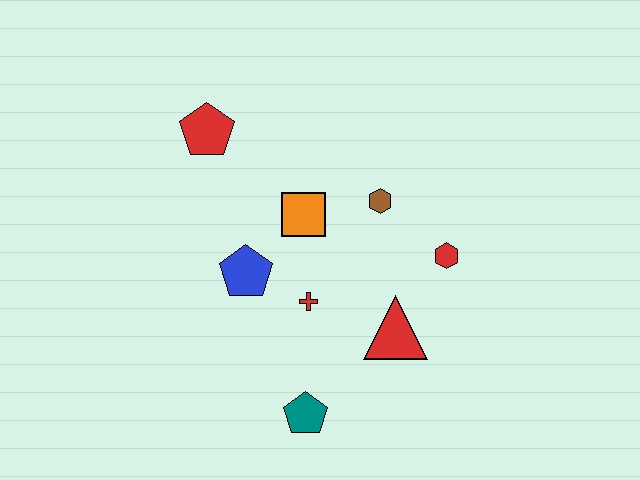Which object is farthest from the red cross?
The red pentagon is farthest from the red cross.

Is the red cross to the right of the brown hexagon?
No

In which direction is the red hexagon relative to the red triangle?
The red hexagon is above the red triangle.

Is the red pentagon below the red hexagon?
No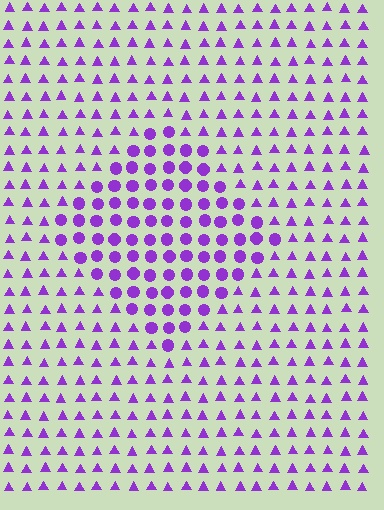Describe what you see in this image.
The image is filled with small purple elements arranged in a uniform grid. A diamond-shaped region contains circles, while the surrounding area contains triangles. The boundary is defined purely by the change in element shape.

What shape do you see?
I see a diamond.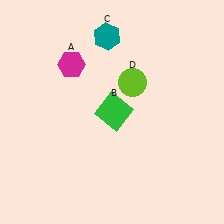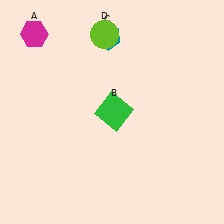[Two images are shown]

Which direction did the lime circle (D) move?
The lime circle (D) moved up.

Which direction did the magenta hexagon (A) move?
The magenta hexagon (A) moved left.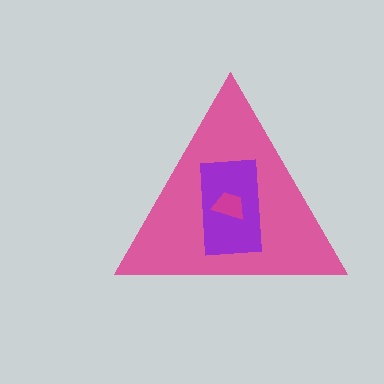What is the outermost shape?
The pink triangle.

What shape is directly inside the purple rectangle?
The magenta trapezoid.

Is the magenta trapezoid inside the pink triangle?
Yes.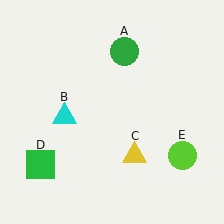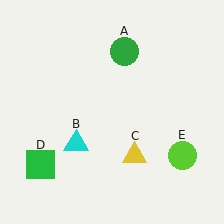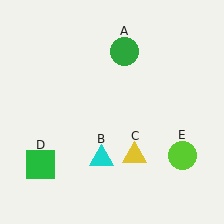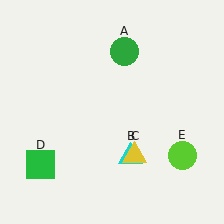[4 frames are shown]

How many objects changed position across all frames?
1 object changed position: cyan triangle (object B).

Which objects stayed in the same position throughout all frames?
Green circle (object A) and yellow triangle (object C) and green square (object D) and lime circle (object E) remained stationary.